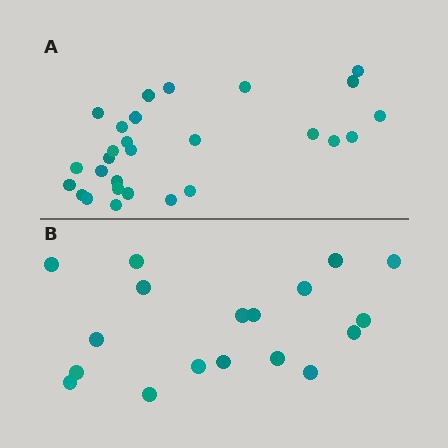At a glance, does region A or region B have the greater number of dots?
Region A (the top region) has more dots.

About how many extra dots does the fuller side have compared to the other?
Region A has roughly 10 or so more dots than region B.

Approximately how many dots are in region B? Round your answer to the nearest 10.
About 20 dots. (The exact count is 18, which rounds to 20.)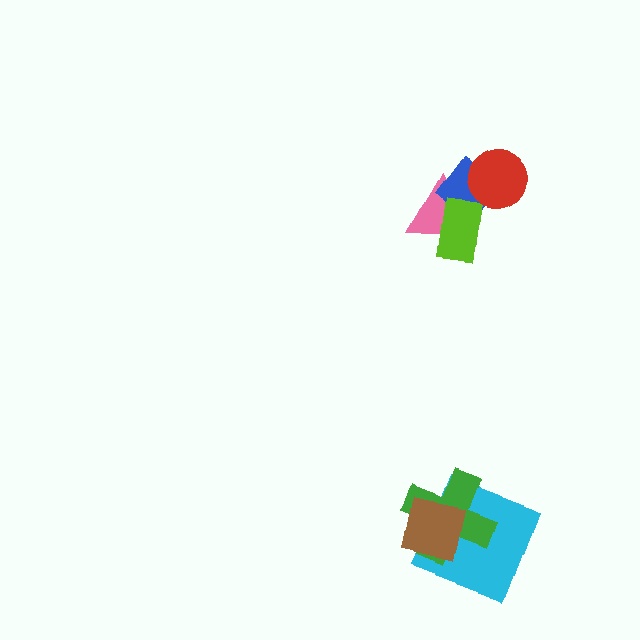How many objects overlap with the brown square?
2 objects overlap with the brown square.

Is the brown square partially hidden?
No, no other shape covers it.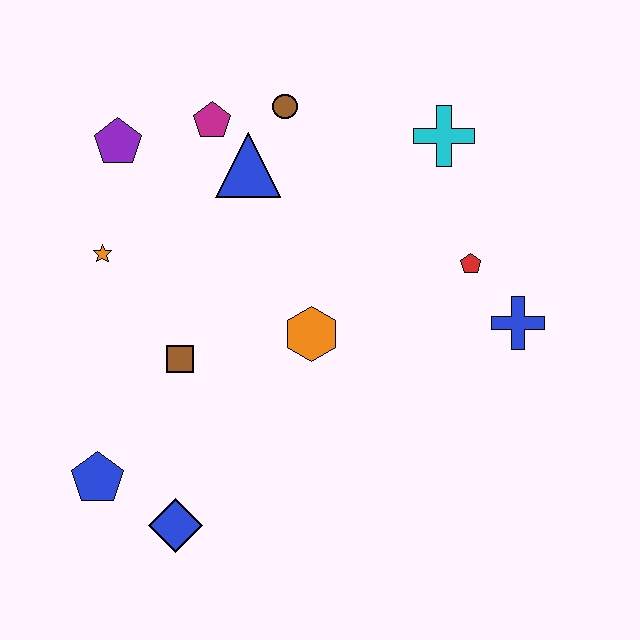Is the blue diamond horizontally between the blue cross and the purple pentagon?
Yes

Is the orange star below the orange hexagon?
No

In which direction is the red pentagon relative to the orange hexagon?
The red pentagon is to the right of the orange hexagon.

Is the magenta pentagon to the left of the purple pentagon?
No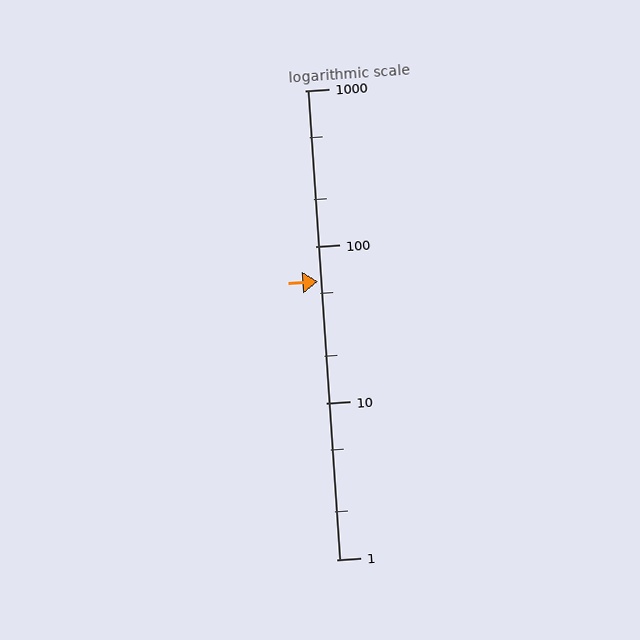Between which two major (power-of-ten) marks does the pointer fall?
The pointer is between 10 and 100.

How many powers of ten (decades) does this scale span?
The scale spans 3 decades, from 1 to 1000.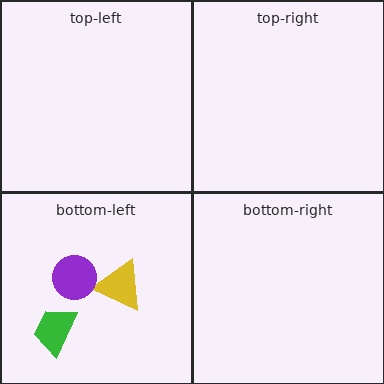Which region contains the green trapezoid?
The bottom-left region.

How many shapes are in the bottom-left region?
3.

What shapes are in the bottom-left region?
The green trapezoid, the yellow triangle, the purple circle.